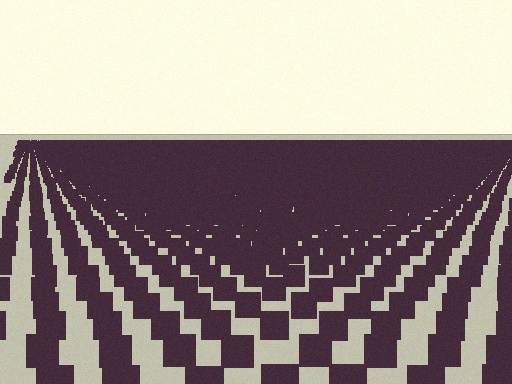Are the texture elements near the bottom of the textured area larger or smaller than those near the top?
Larger. Near the bottom, elements are closer to the viewer and appear at a bigger on-screen size.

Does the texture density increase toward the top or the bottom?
Density increases toward the top.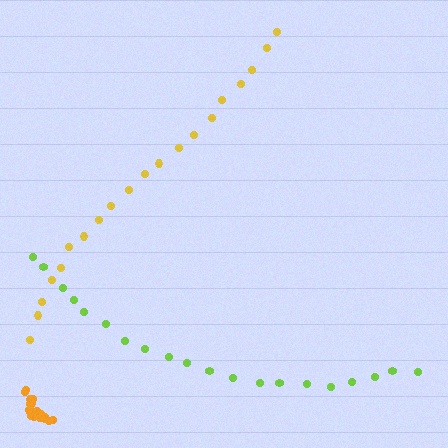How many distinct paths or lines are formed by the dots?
There are 3 distinct paths.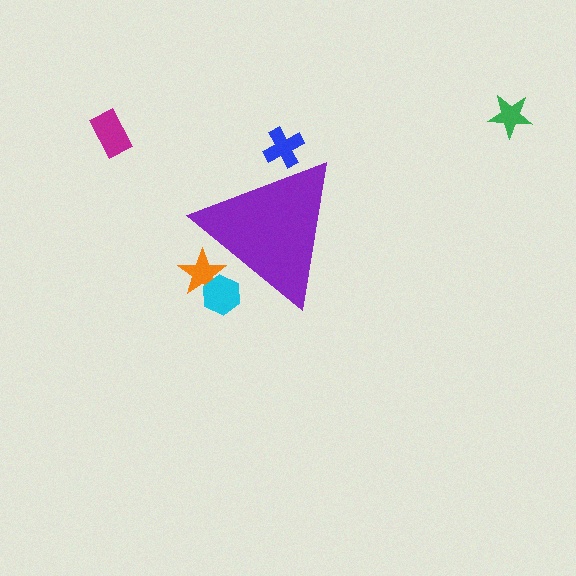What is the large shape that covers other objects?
A purple triangle.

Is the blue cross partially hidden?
Yes, the blue cross is partially hidden behind the purple triangle.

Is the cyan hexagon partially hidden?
Yes, the cyan hexagon is partially hidden behind the purple triangle.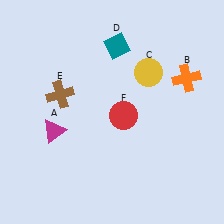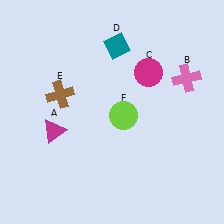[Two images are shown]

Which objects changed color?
B changed from orange to pink. C changed from yellow to magenta. F changed from red to lime.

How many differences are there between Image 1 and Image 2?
There are 3 differences between the two images.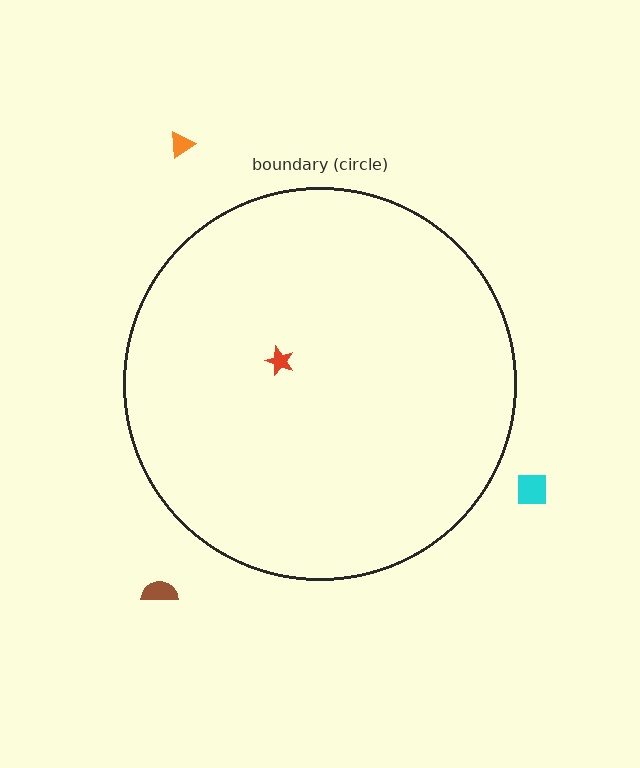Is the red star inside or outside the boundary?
Inside.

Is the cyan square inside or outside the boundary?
Outside.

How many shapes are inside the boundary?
1 inside, 3 outside.